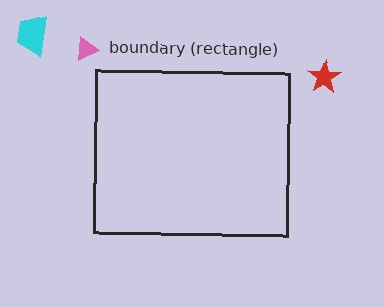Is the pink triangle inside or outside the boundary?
Outside.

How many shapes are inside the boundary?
0 inside, 3 outside.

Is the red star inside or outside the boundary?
Outside.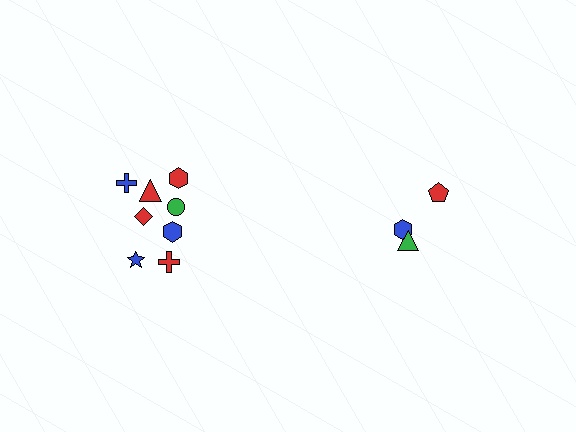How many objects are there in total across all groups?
There are 11 objects.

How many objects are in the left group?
There are 8 objects.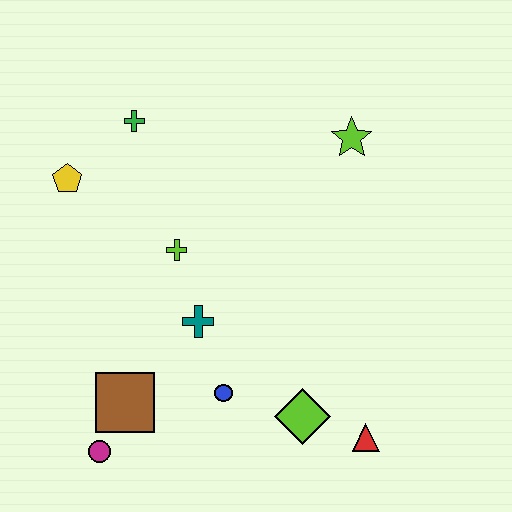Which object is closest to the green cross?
The yellow pentagon is closest to the green cross.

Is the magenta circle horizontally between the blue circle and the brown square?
No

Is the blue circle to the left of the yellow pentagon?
No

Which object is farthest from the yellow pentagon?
The red triangle is farthest from the yellow pentagon.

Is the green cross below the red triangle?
No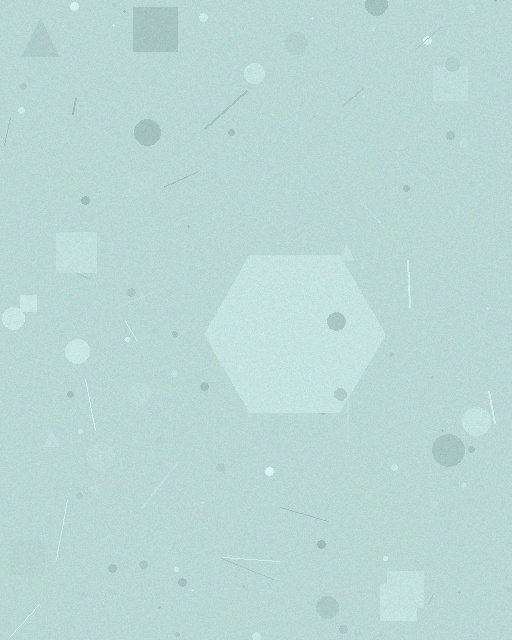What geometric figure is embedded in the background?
A hexagon is embedded in the background.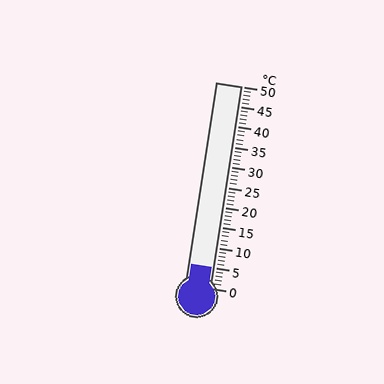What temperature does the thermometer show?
The thermometer shows approximately 5°C.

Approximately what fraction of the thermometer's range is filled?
The thermometer is filled to approximately 10% of its range.